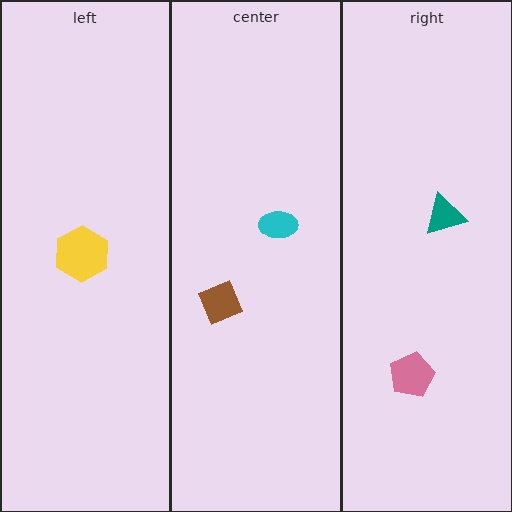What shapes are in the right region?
The pink pentagon, the teal triangle.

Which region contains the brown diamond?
The center region.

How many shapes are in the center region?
2.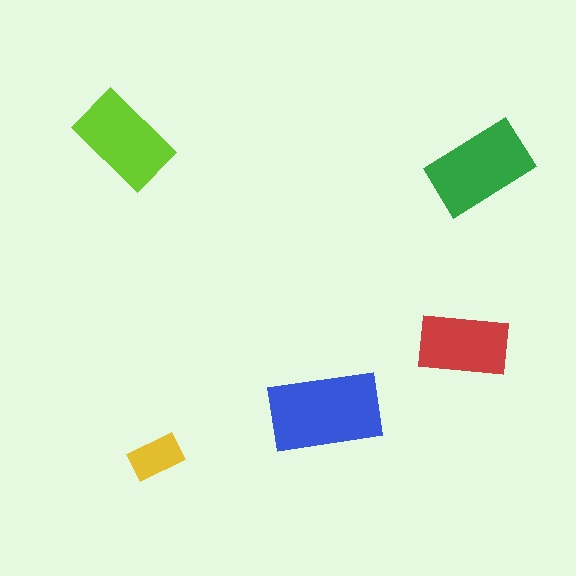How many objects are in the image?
There are 5 objects in the image.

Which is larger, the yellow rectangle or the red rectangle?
The red one.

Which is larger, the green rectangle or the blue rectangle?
The blue one.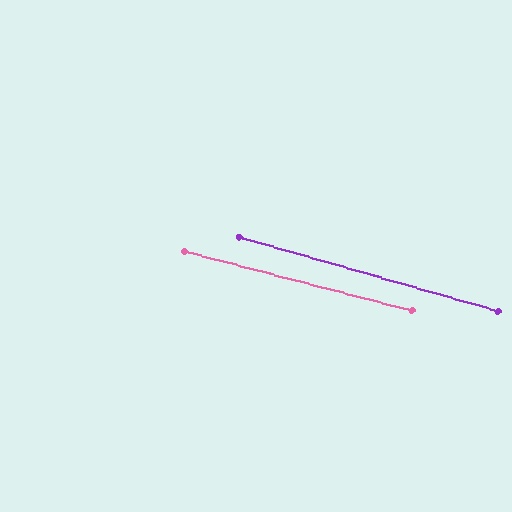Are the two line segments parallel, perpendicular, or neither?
Parallel — their directions differ by only 1.2°.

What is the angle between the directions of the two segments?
Approximately 1 degree.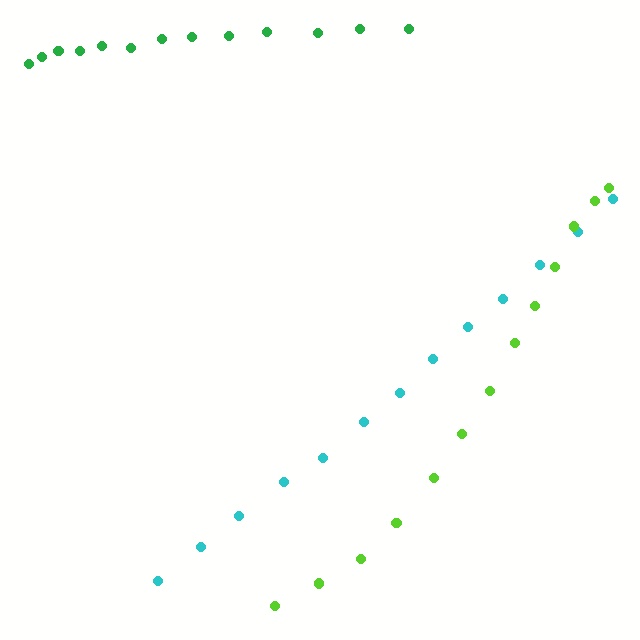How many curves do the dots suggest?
There are 3 distinct paths.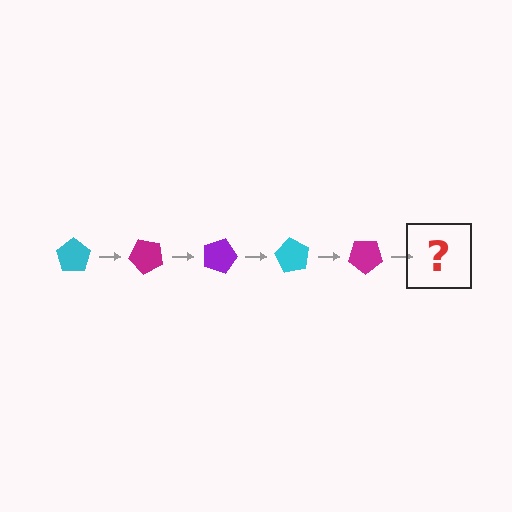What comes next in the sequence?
The next element should be a purple pentagon, rotated 225 degrees from the start.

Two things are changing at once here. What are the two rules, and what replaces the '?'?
The two rules are that it rotates 45 degrees each step and the color cycles through cyan, magenta, and purple. The '?' should be a purple pentagon, rotated 225 degrees from the start.